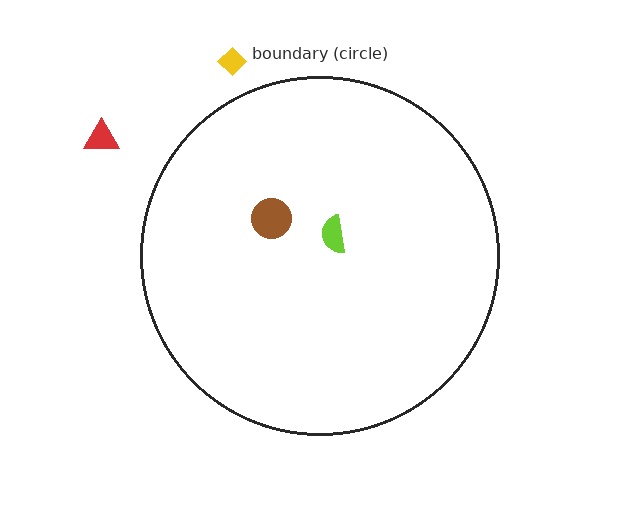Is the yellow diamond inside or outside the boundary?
Outside.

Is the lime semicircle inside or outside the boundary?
Inside.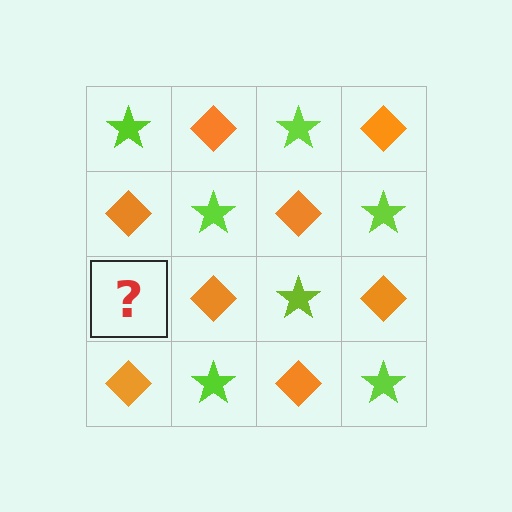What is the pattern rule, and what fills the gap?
The rule is that it alternates lime star and orange diamond in a checkerboard pattern. The gap should be filled with a lime star.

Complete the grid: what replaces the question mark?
The question mark should be replaced with a lime star.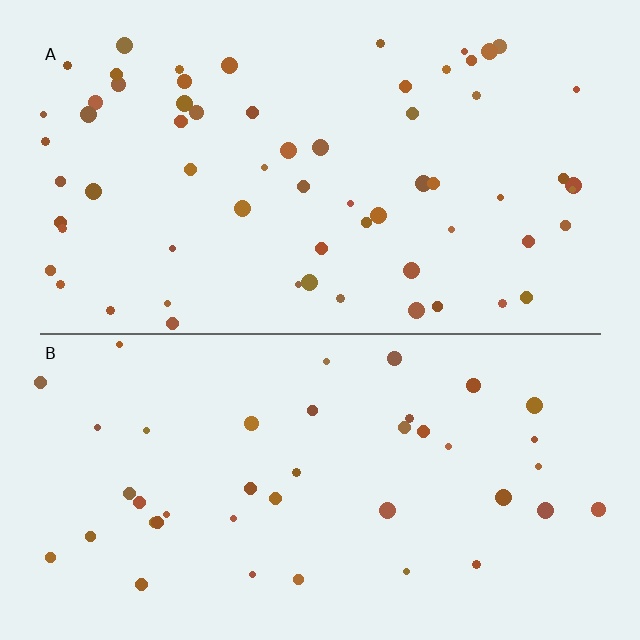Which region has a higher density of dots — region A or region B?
A (the top).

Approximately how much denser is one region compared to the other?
Approximately 1.6× — region A over region B.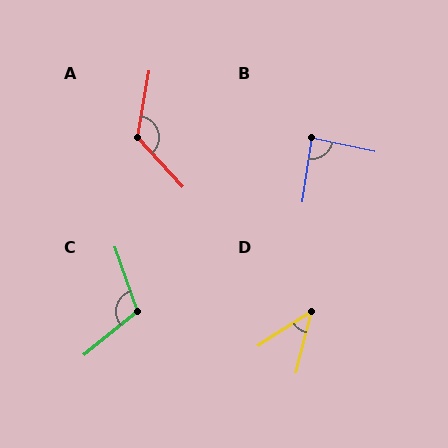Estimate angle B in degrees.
Approximately 86 degrees.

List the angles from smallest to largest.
D (43°), B (86°), C (110°), A (127°).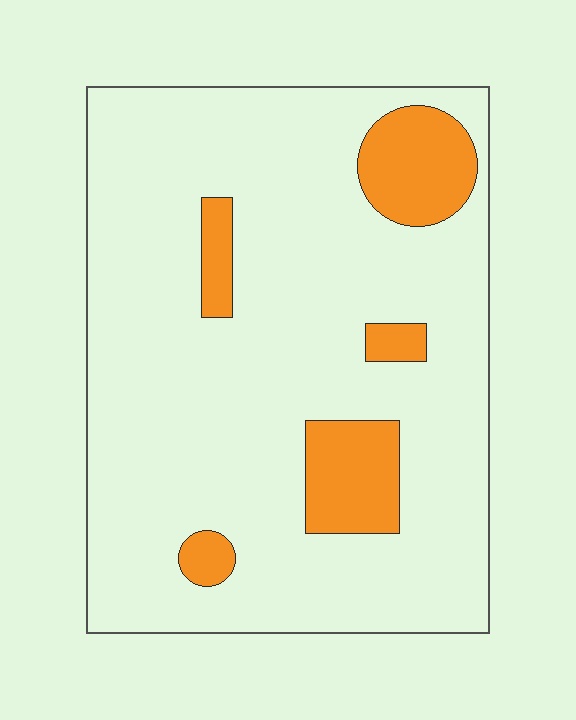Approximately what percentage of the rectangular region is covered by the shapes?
Approximately 15%.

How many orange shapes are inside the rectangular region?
5.